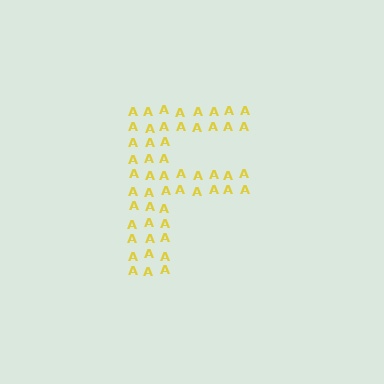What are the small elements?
The small elements are letter A's.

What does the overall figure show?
The overall figure shows the letter F.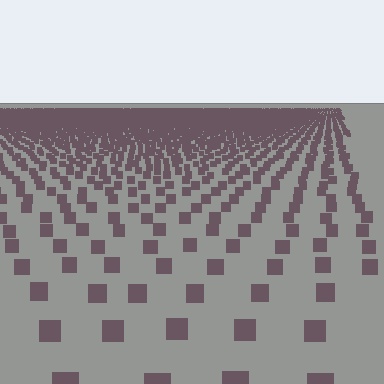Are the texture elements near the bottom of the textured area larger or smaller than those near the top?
Larger. Near the bottom, elements are closer to the viewer and appear at a bigger on-screen size.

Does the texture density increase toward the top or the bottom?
Density increases toward the top.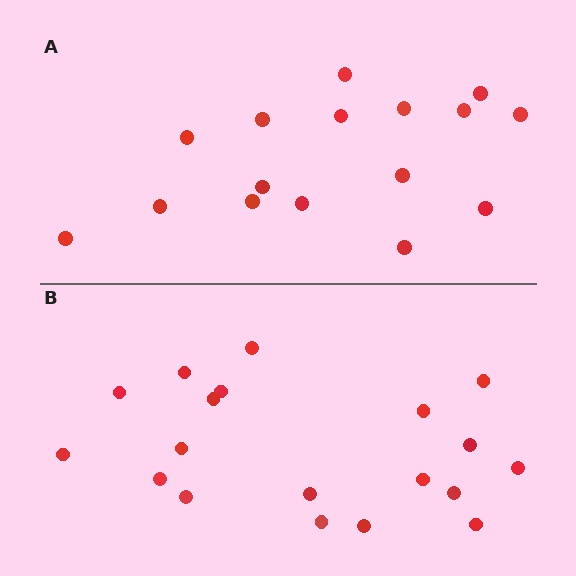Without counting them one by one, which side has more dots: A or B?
Region B (the bottom region) has more dots.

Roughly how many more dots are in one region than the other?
Region B has just a few more — roughly 2 or 3 more dots than region A.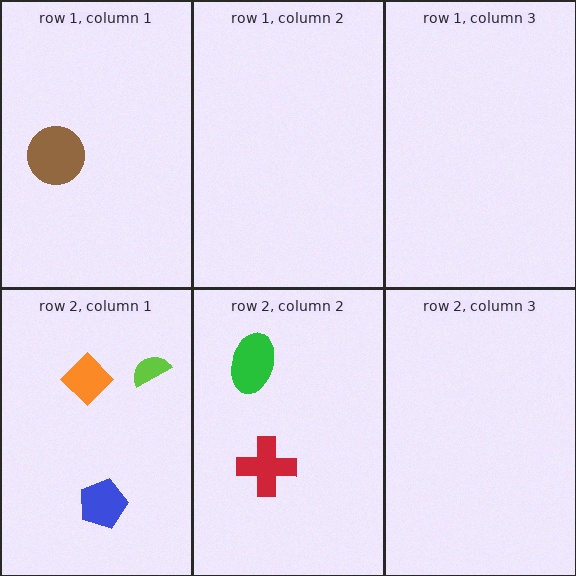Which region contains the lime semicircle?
The row 2, column 1 region.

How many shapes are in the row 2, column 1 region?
3.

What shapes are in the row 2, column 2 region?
The green ellipse, the red cross.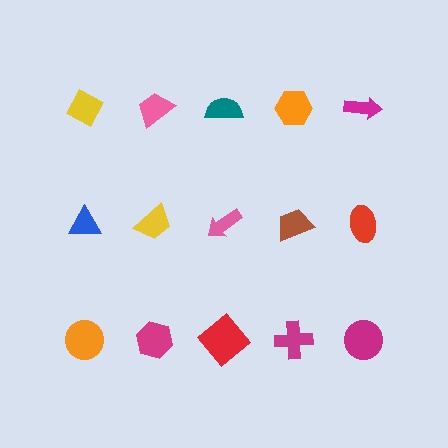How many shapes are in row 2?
5 shapes.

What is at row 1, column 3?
A teal semicircle.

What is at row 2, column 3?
A pink arrow.